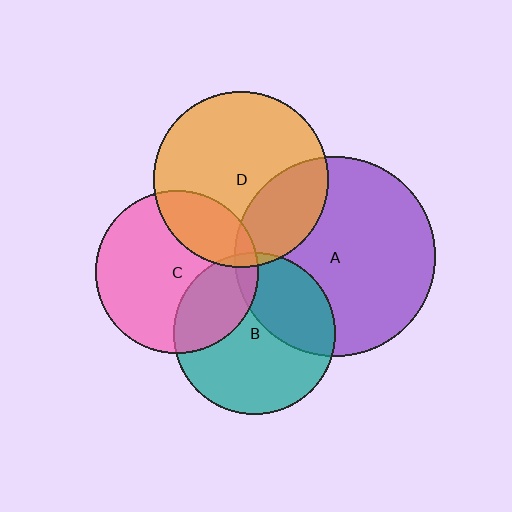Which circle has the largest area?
Circle A (purple).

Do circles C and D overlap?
Yes.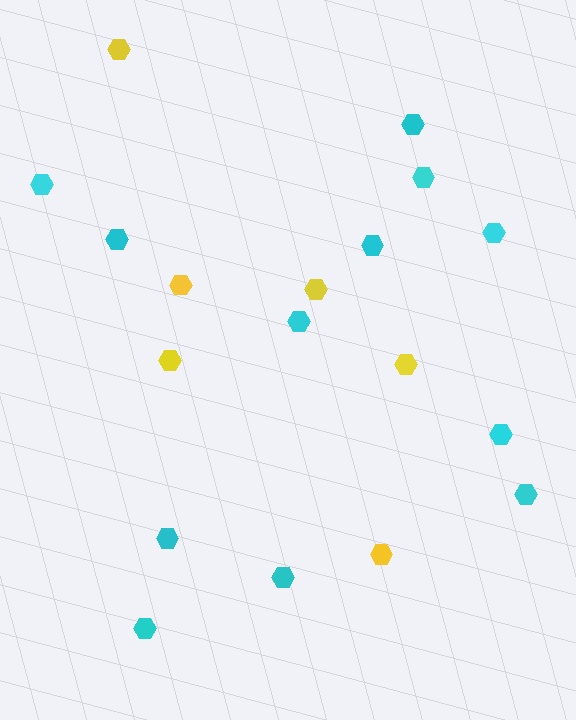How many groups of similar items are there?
There are 2 groups: one group of cyan hexagons (12) and one group of yellow hexagons (6).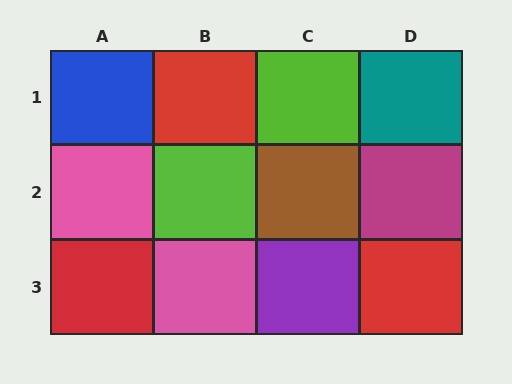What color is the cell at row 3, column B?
Pink.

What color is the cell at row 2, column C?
Brown.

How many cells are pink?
2 cells are pink.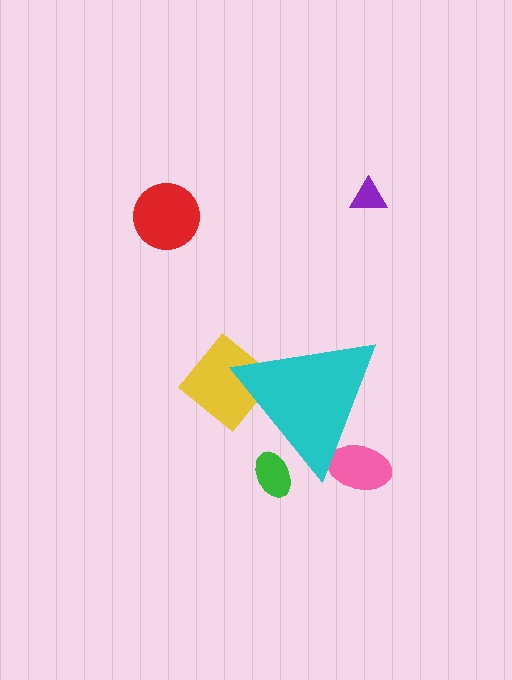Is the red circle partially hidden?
No, the red circle is fully visible.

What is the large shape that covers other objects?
A cyan triangle.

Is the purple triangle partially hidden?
No, the purple triangle is fully visible.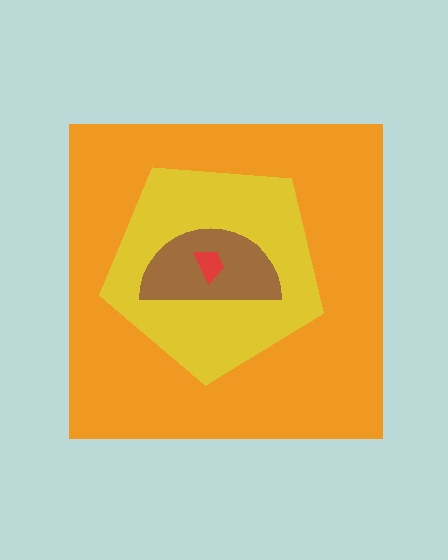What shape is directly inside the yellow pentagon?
The brown semicircle.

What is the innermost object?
The red trapezoid.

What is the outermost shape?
The orange square.